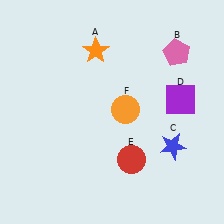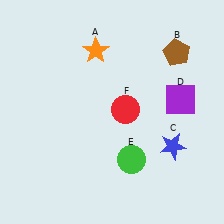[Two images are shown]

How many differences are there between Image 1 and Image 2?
There are 3 differences between the two images.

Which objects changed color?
B changed from pink to brown. E changed from red to green. F changed from orange to red.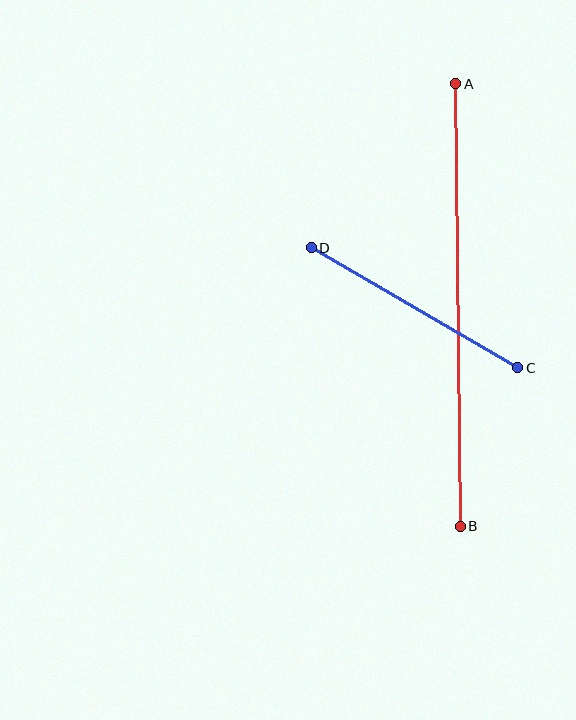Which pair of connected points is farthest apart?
Points A and B are farthest apart.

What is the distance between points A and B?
The distance is approximately 442 pixels.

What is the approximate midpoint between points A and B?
The midpoint is at approximately (458, 305) pixels.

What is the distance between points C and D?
The distance is approximately 239 pixels.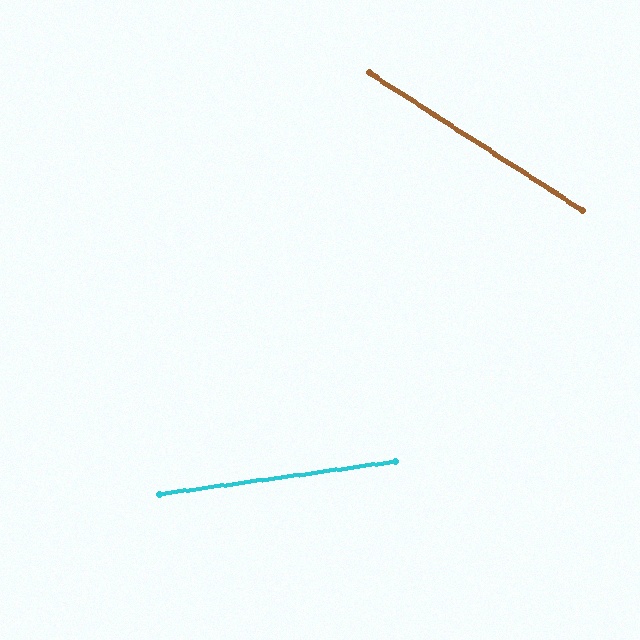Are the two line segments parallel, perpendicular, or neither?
Neither parallel nor perpendicular — they differ by about 41°.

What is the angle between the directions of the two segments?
Approximately 41 degrees.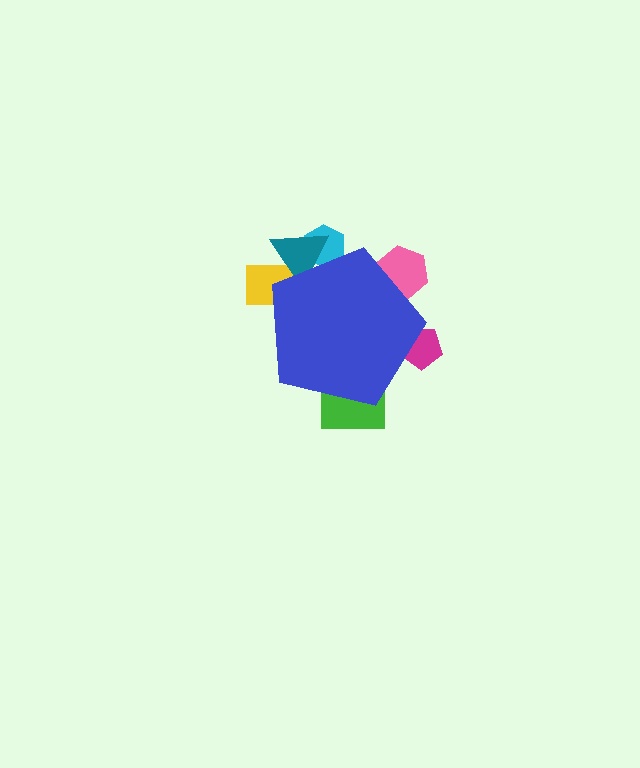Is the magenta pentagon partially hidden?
Yes, the magenta pentagon is partially hidden behind the blue pentagon.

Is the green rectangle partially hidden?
Yes, the green rectangle is partially hidden behind the blue pentagon.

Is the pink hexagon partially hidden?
Yes, the pink hexagon is partially hidden behind the blue pentagon.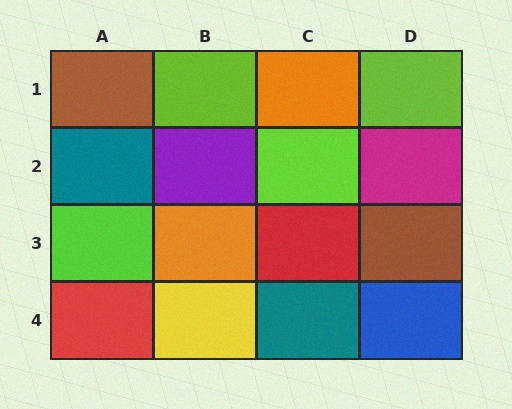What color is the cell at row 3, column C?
Red.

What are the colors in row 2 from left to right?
Teal, purple, lime, magenta.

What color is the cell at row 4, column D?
Blue.